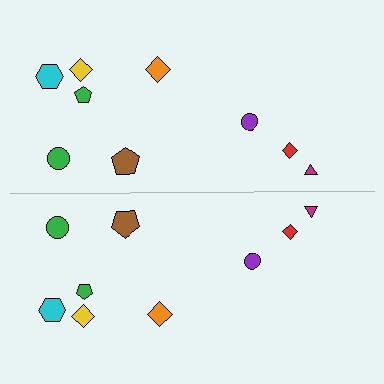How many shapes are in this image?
There are 18 shapes in this image.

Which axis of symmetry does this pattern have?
The pattern has a horizontal axis of symmetry running through the center of the image.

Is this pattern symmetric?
Yes, this pattern has bilateral (reflection) symmetry.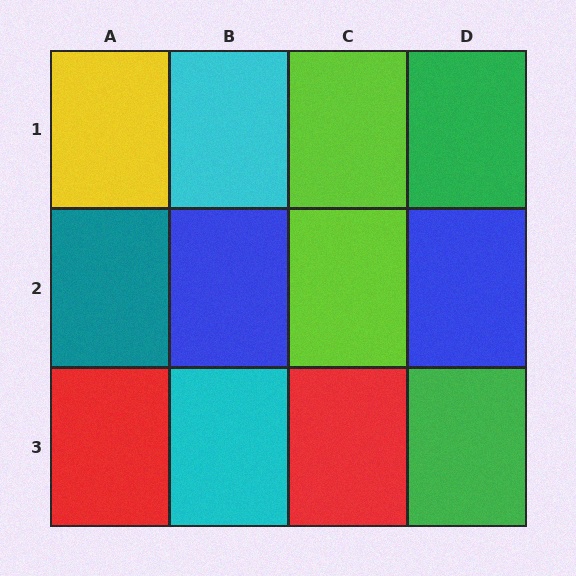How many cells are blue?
2 cells are blue.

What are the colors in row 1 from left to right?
Yellow, cyan, lime, green.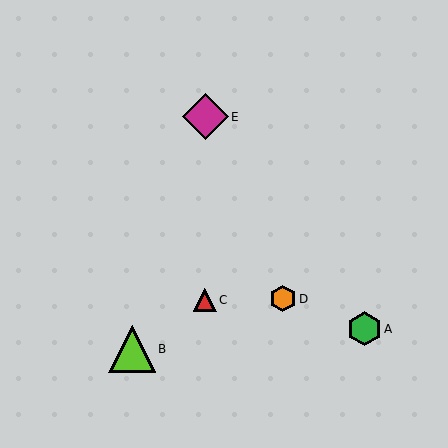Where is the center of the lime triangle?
The center of the lime triangle is at (132, 349).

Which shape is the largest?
The lime triangle (labeled B) is the largest.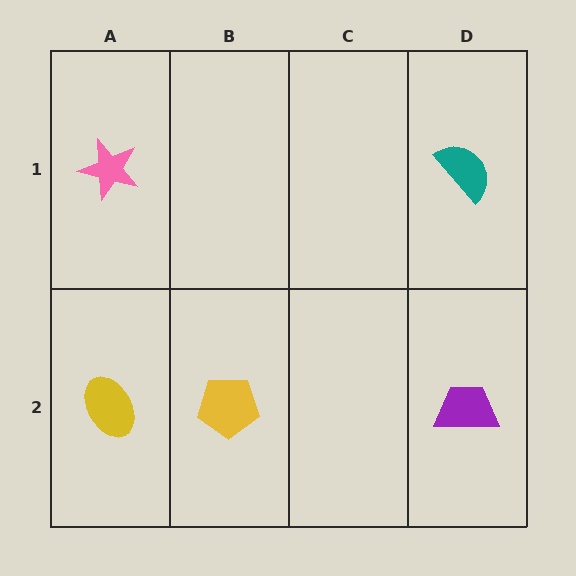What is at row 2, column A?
A yellow ellipse.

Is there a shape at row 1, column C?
No, that cell is empty.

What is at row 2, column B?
A yellow pentagon.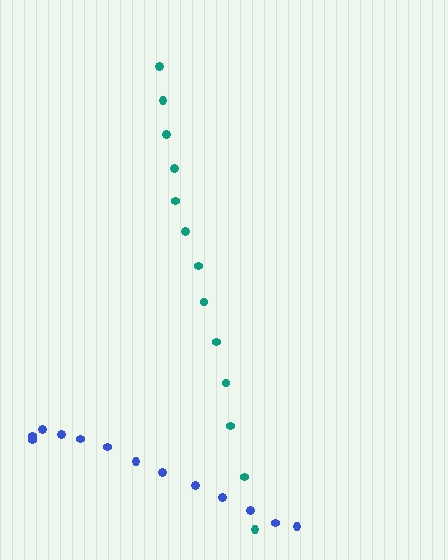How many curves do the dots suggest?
There are 2 distinct paths.